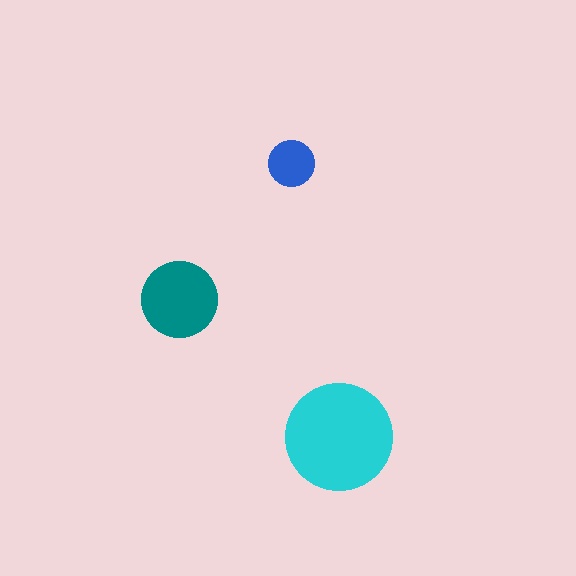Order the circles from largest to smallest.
the cyan one, the teal one, the blue one.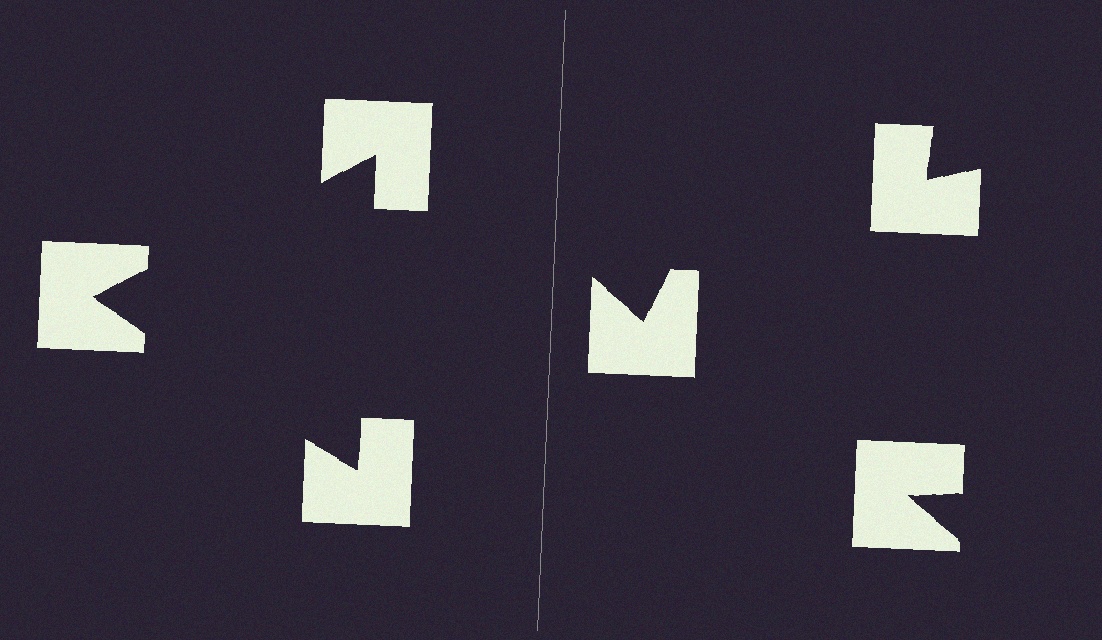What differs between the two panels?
The notched squares are positioned identically on both sides; only the wedge orientations differ. On the left they align to a triangle; on the right they are misaligned.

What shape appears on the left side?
An illusory triangle.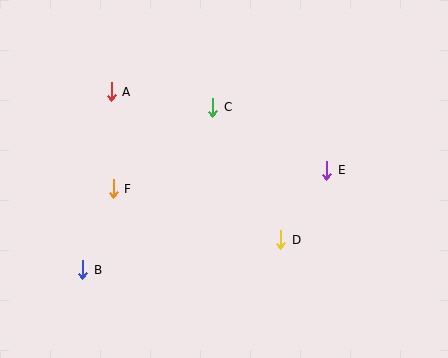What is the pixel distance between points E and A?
The distance between E and A is 229 pixels.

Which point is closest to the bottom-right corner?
Point D is closest to the bottom-right corner.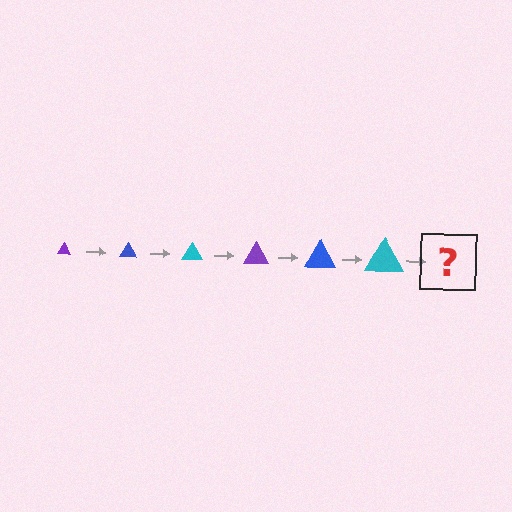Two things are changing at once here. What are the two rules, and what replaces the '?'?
The two rules are that the triangle grows larger each step and the color cycles through purple, blue, and cyan. The '?' should be a purple triangle, larger than the previous one.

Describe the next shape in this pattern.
It should be a purple triangle, larger than the previous one.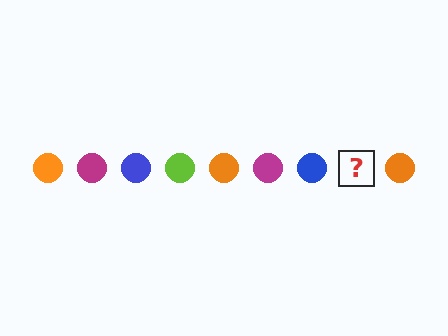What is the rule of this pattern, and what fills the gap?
The rule is that the pattern cycles through orange, magenta, blue, lime circles. The gap should be filled with a lime circle.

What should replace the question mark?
The question mark should be replaced with a lime circle.